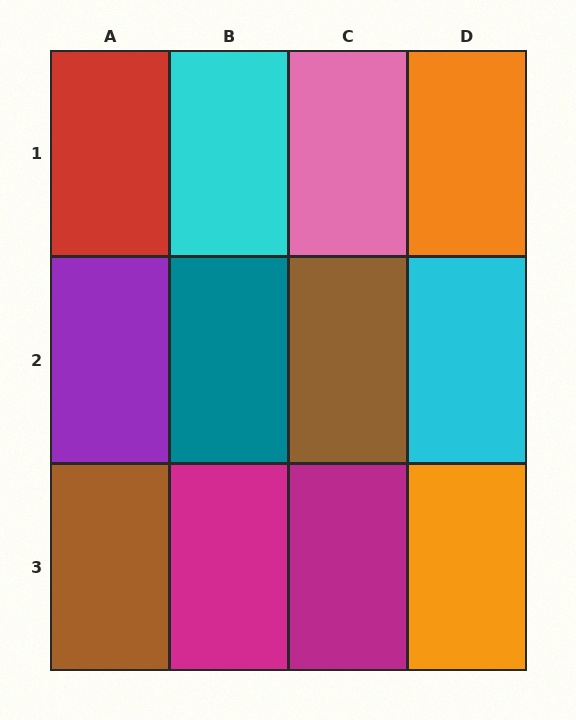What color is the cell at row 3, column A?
Brown.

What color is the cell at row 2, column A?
Purple.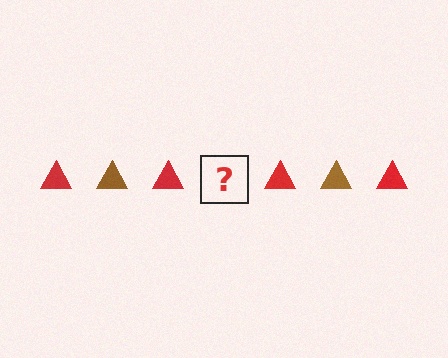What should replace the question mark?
The question mark should be replaced with a brown triangle.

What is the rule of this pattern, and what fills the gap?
The rule is that the pattern cycles through red, brown triangles. The gap should be filled with a brown triangle.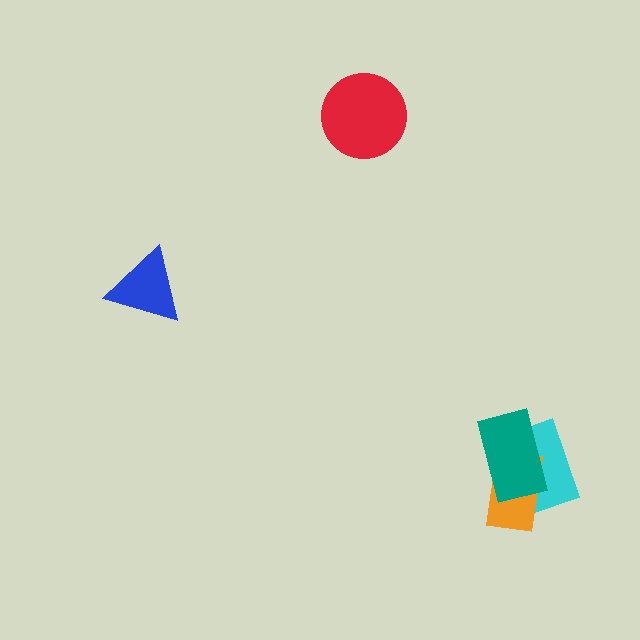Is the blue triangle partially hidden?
No, no other shape covers it.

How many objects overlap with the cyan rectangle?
2 objects overlap with the cyan rectangle.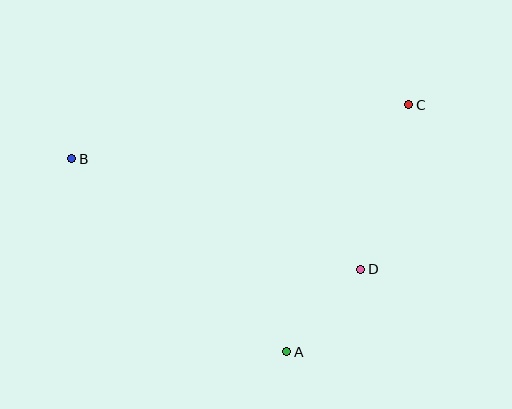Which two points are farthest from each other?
Points B and C are farthest from each other.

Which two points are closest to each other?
Points A and D are closest to each other.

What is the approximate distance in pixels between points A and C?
The distance between A and C is approximately 275 pixels.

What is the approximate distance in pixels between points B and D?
The distance between B and D is approximately 309 pixels.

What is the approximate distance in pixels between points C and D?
The distance between C and D is approximately 171 pixels.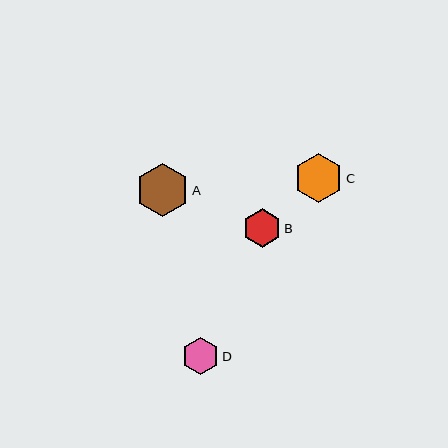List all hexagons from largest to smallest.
From largest to smallest: A, C, B, D.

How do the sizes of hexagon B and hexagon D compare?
Hexagon B and hexagon D are approximately the same size.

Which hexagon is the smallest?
Hexagon D is the smallest with a size of approximately 37 pixels.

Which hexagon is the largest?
Hexagon A is the largest with a size of approximately 53 pixels.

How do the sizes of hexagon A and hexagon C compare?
Hexagon A and hexagon C are approximately the same size.